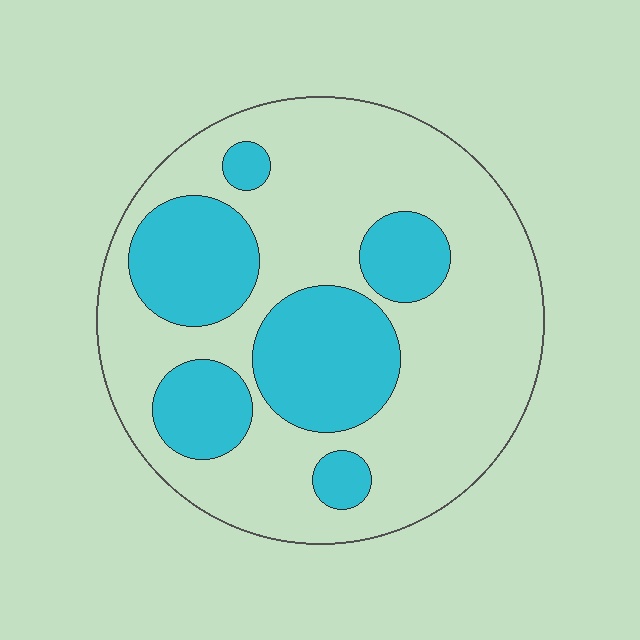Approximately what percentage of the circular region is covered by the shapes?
Approximately 30%.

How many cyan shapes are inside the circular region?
6.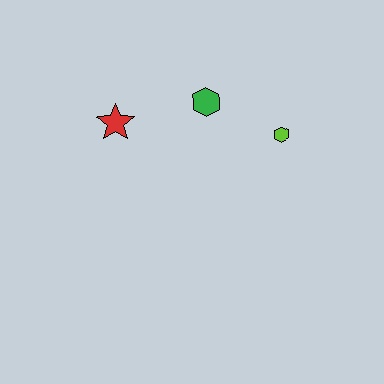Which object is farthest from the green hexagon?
The red star is farthest from the green hexagon.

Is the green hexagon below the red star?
No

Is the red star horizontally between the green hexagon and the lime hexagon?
No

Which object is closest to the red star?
The green hexagon is closest to the red star.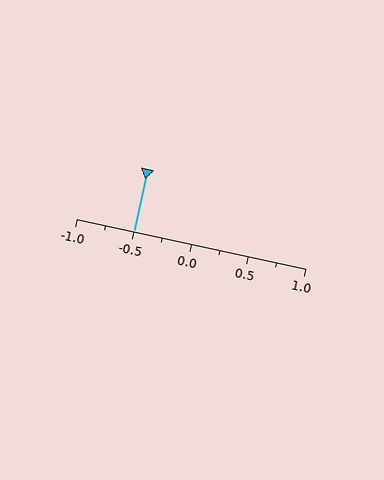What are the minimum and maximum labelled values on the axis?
The axis runs from -1.0 to 1.0.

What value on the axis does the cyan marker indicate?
The marker indicates approximately -0.5.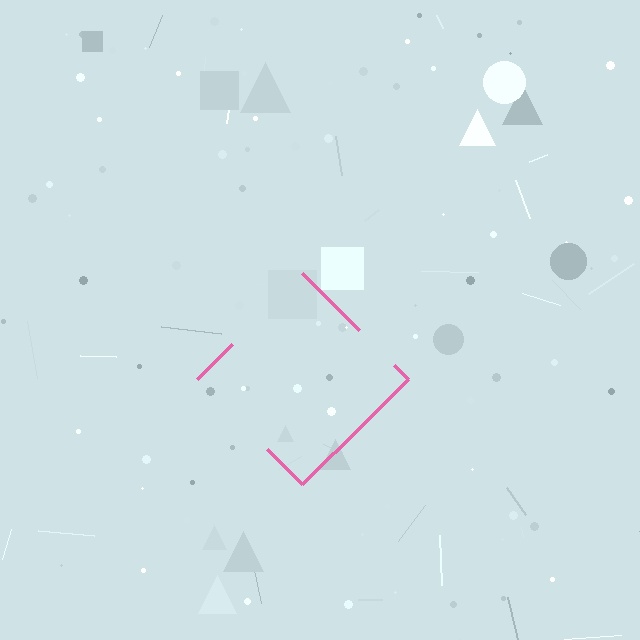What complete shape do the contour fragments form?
The contour fragments form a diamond.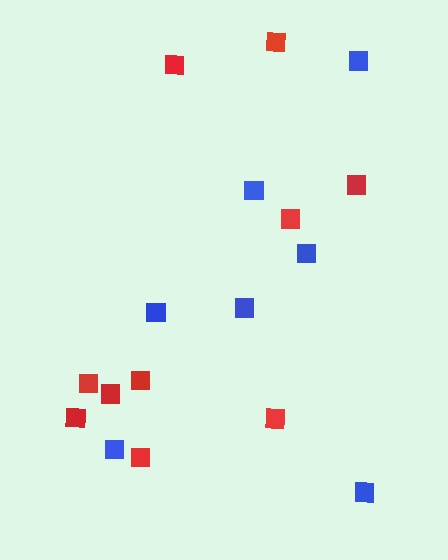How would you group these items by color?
There are 2 groups: one group of blue squares (7) and one group of red squares (10).